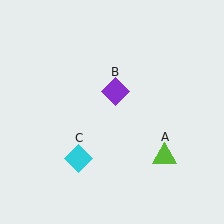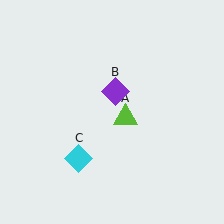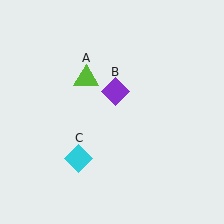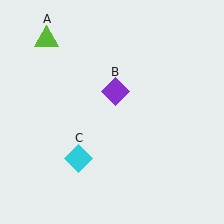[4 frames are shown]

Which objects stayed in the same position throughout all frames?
Purple diamond (object B) and cyan diamond (object C) remained stationary.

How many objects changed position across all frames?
1 object changed position: lime triangle (object A).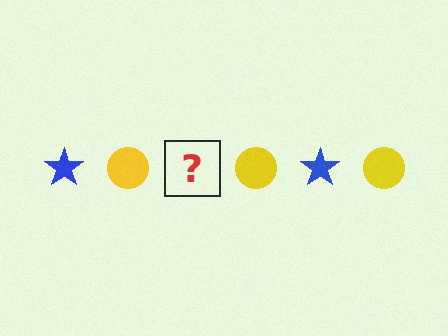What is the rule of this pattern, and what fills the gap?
The rule is that the pattern alternates between blue star and yellow circle. The gap should be filled with a blue star.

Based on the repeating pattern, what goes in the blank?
The blank should be a blue star.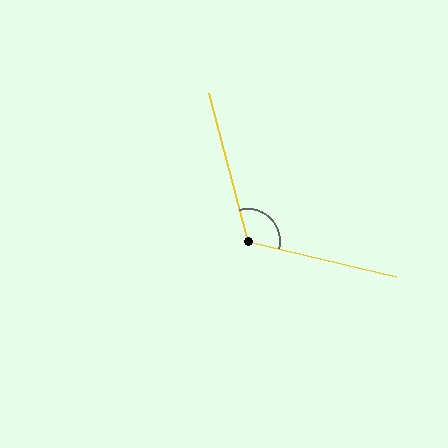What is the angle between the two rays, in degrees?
Approximately 118 degrees.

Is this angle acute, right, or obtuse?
It is obtuse.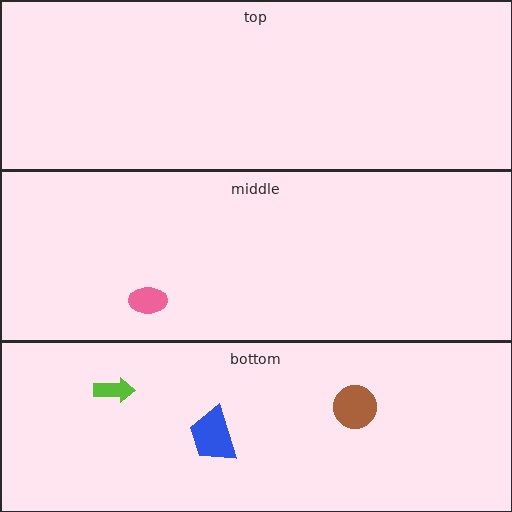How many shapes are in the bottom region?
3.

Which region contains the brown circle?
The bottom region.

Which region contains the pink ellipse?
The middle region.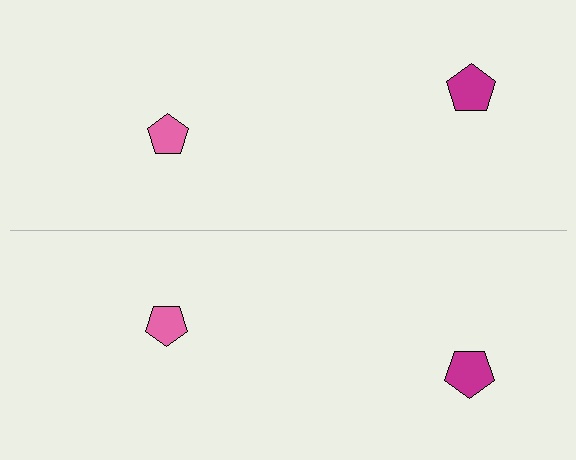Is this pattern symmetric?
Yes, this pattern has bilateral (reflection) symmetry.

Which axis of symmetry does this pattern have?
The pattern has a horizontal axis of symmetry running through the center of the image.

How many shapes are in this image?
There are 4 shapes in this image.